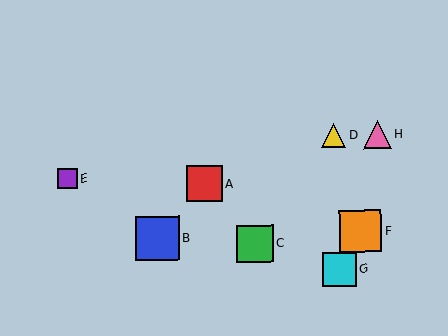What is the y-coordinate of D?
Object D is at y≈135.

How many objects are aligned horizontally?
2 objects (D, H) are aligned horizontally.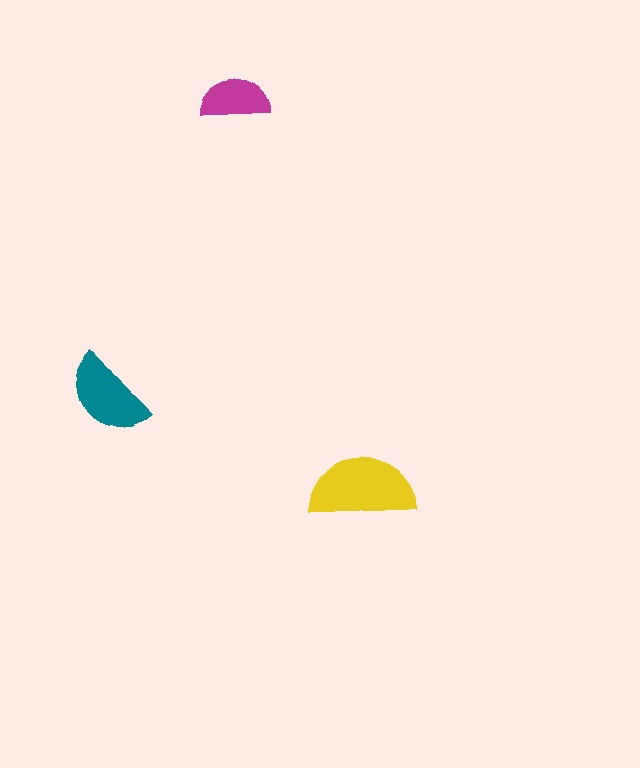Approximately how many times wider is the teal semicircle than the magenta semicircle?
About 1.5 times wider.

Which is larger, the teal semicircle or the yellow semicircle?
The yellow one.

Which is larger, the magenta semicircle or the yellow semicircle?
The yellow one.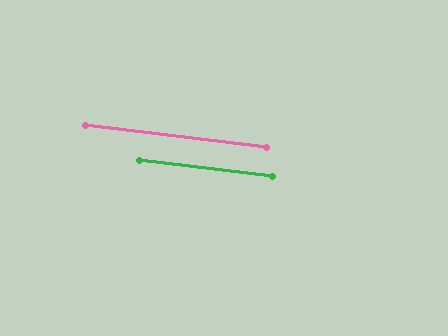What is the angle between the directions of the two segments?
Approximately 0 degrees.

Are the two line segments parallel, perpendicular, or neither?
Parallel — their directions differ by only 0.2°.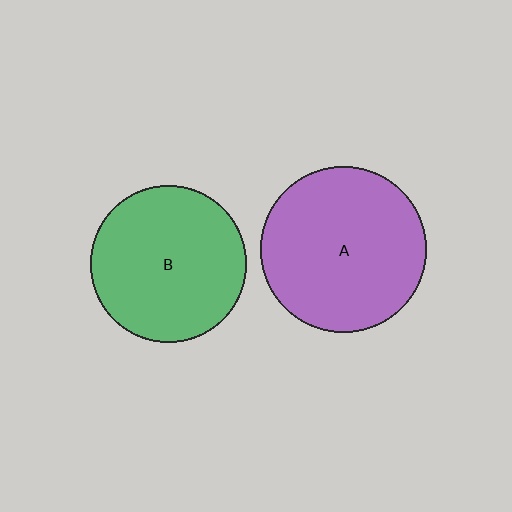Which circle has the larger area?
Circle A (purple).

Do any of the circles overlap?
No, none of the circles overlap.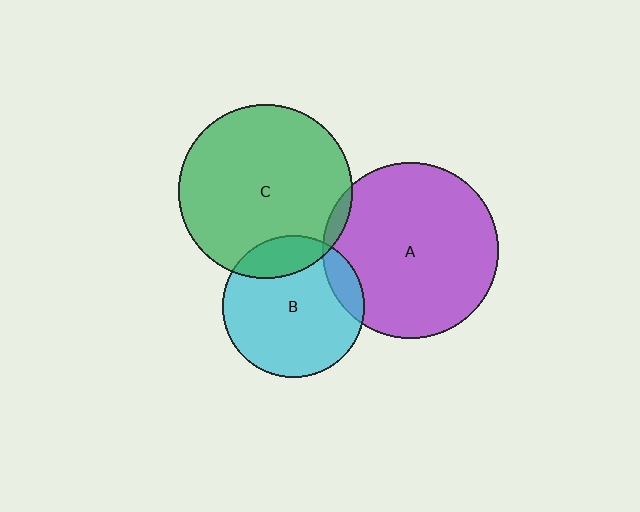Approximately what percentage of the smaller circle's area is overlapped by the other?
Approximately 10%.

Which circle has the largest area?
Circle A (purple).